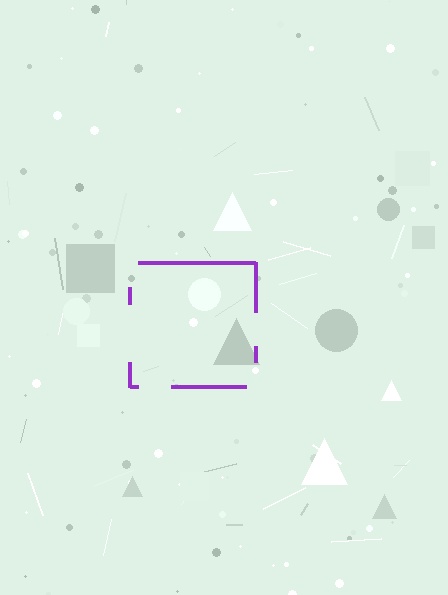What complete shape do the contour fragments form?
The contour fragments form a square.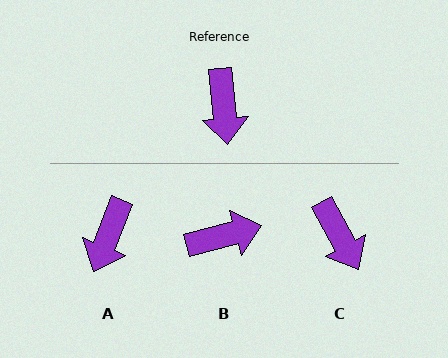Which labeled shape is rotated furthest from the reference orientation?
B, about 99 degrees away.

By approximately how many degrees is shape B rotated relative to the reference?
Approximately 99 degrees counter-clockwise.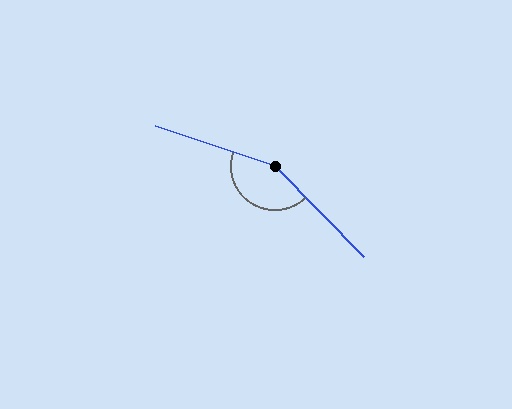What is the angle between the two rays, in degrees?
Approximately 153 degrees.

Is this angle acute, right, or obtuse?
It is obtuse.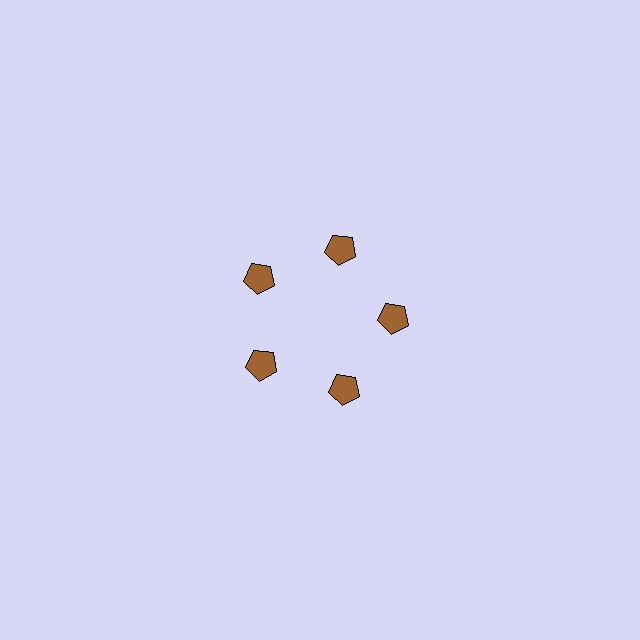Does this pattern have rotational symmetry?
Yes, this pattern has 5-fold rotational symmetry. It looks the same after rotating 72 degrees around the center.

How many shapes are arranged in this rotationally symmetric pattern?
There are 5 shapes, arranged in 5 groups of 1.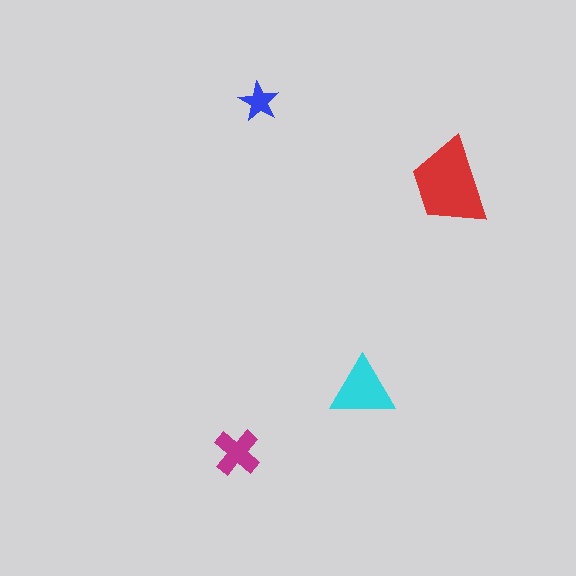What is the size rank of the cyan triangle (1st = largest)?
2nd.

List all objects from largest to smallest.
The red trapezoid, the cyan triangle, the magenta cross, the blue star.